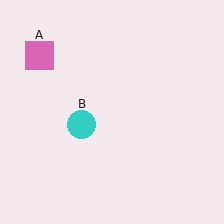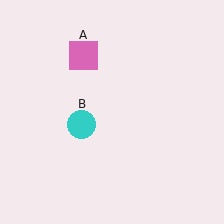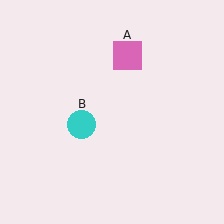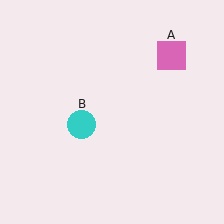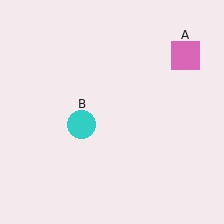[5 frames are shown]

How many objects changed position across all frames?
1 object changed position: pink square (object A).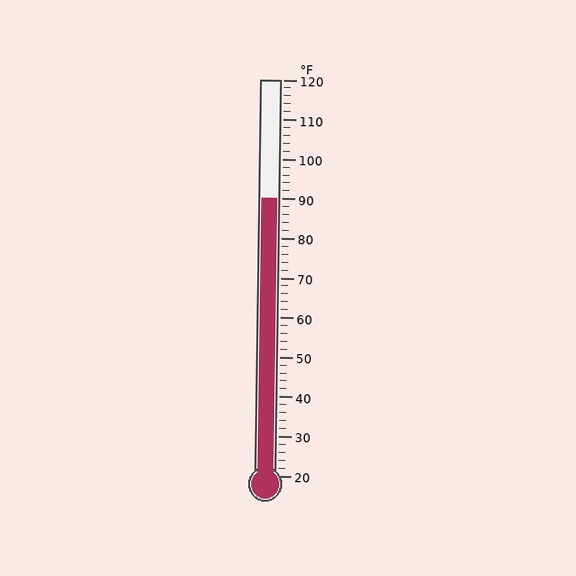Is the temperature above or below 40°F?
The temperature is above 40°F.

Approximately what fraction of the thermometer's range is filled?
The thermometer is filled to approximately 70% of its range.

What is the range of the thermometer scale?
The thermometer scale ranges from 20°F to 120°F.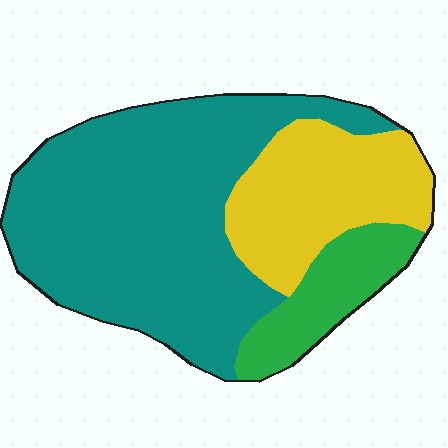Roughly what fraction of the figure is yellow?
Yellow covers about 25% of the figure.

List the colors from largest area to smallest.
From largest to smallest: teal, yellow, green.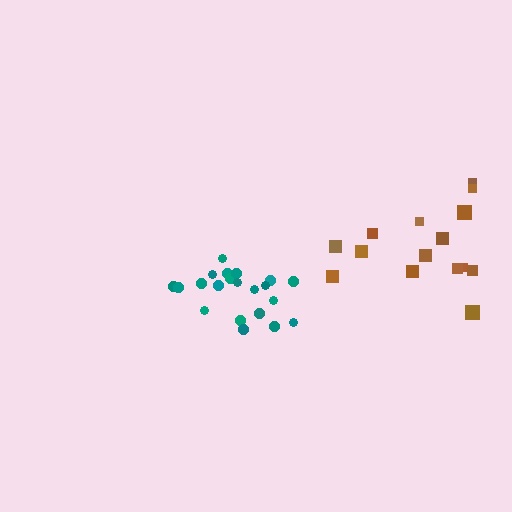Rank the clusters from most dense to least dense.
teal, brown.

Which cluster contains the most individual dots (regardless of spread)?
Teal (21).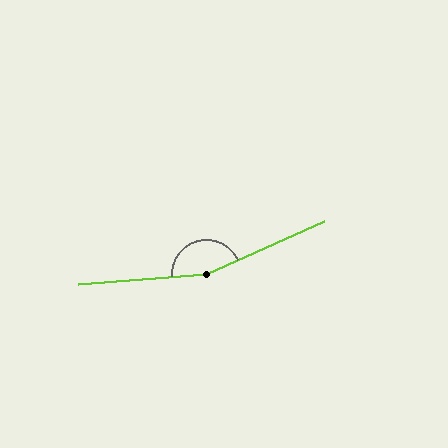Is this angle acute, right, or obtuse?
It is obtuse.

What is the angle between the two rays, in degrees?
Approximately 160 degrees.